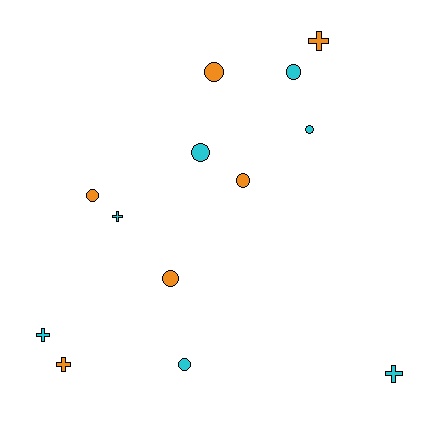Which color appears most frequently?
Cyan, with 7 objects.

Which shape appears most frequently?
Circle, with 8 objects.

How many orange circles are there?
There are 4 orange circles.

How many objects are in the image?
There are 13 objects.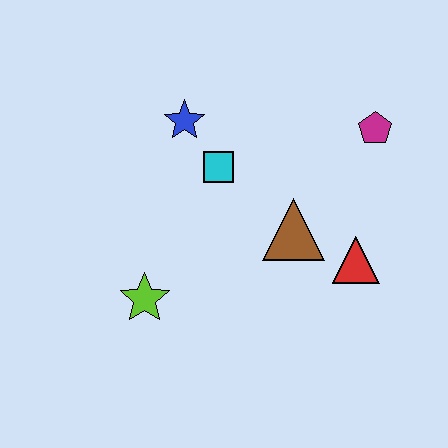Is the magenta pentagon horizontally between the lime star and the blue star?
No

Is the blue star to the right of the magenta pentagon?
No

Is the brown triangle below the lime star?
No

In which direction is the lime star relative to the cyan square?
The lime star is below the cyan square.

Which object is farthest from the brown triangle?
The lime star is farthest from the brown triangle.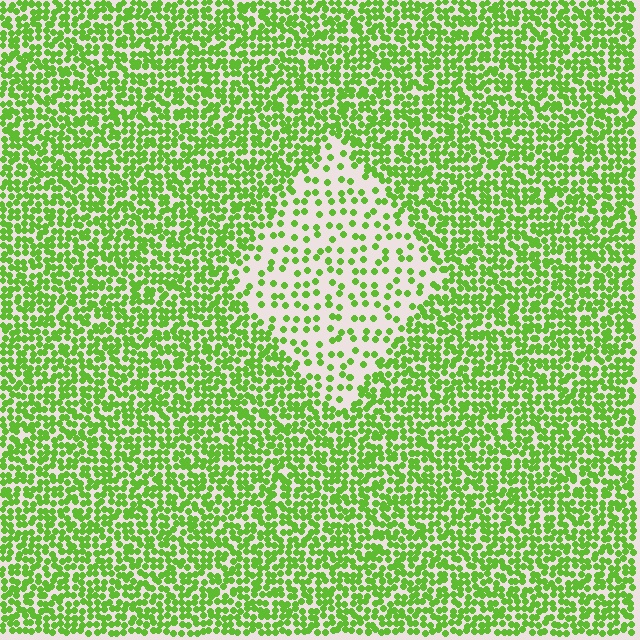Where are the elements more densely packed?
The elements are more densely packed outside the diamond boundary.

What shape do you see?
I see a diamond.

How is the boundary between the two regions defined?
The boundary is defined by a change in element density (approximately 2.6x ratio). All elements are the same color, size, and shape.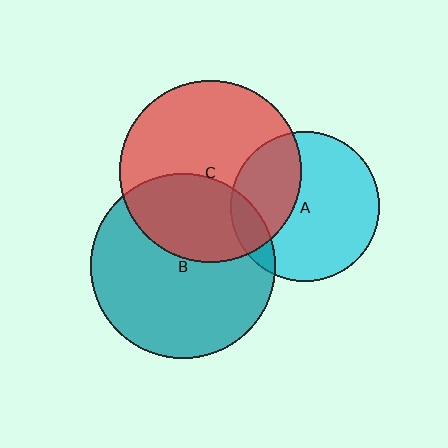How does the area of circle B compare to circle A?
Approximately 1.5 times.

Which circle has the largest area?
Circle B (teal).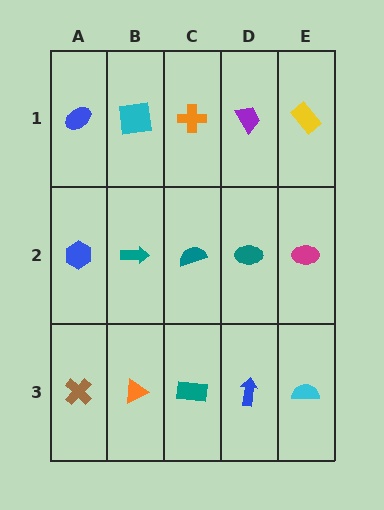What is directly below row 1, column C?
A teal semicircle.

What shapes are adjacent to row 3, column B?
A teal arrow (row 2, column B), a brown cross (row 3, column A), a teal rectangle (row 3, column C).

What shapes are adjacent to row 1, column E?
A magenta ellipse (row 2, column E), a purple trapezoid (row 1, column D).